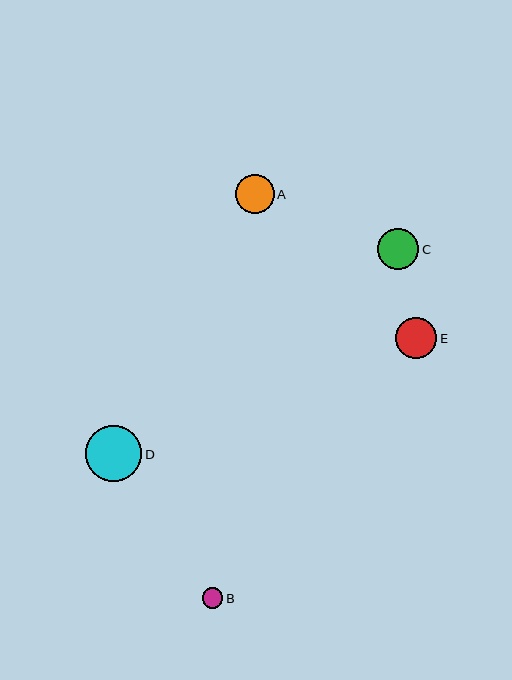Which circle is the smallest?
Circle B is the smallest with a size of approximately 20 pixels.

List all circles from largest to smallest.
From largest to smallest: D, E, C, A, B.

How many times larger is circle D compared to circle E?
Circle D is approximately 1.4 times the size of circle E.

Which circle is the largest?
Circle D is the largest with a size of approximately 56 pixels.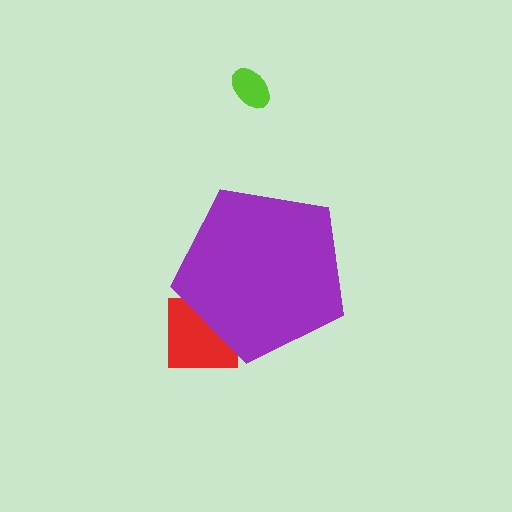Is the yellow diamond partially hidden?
Yes, the yellow diamond is partially hidden behind the purple pentagon.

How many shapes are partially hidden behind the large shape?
2 shapes are partially hidden.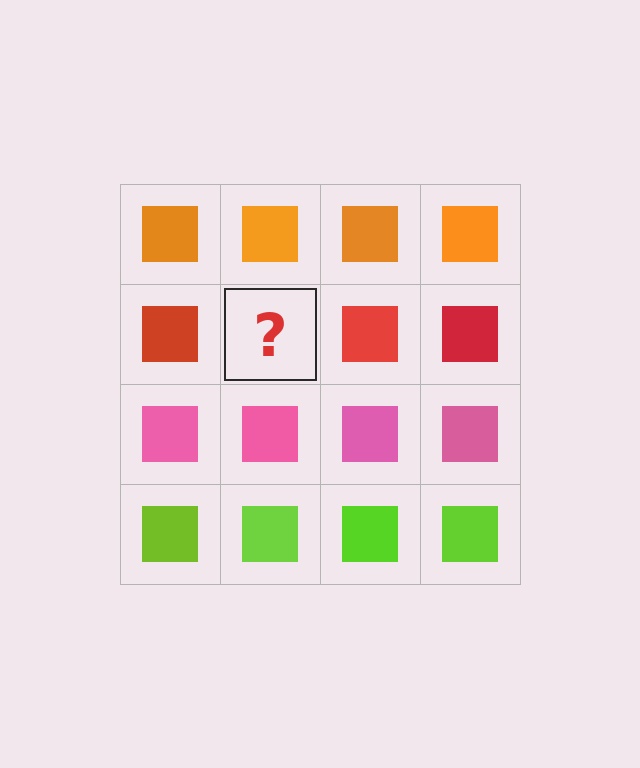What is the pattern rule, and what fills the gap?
The rule is that each row has a consistent color. The gap should be filled with a red square.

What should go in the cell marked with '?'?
The missing cell should contain a red square.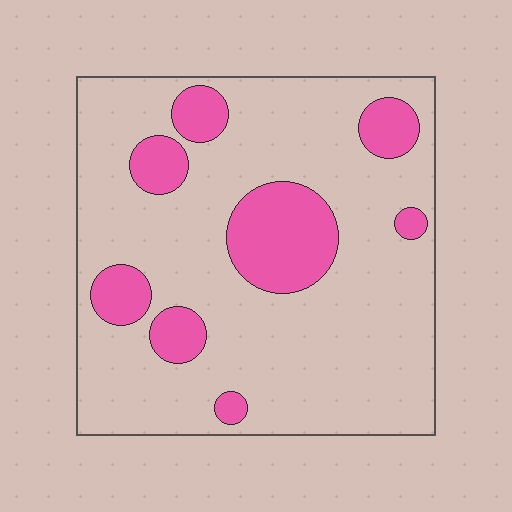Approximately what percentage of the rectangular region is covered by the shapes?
Approximately 20%.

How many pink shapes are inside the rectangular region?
8.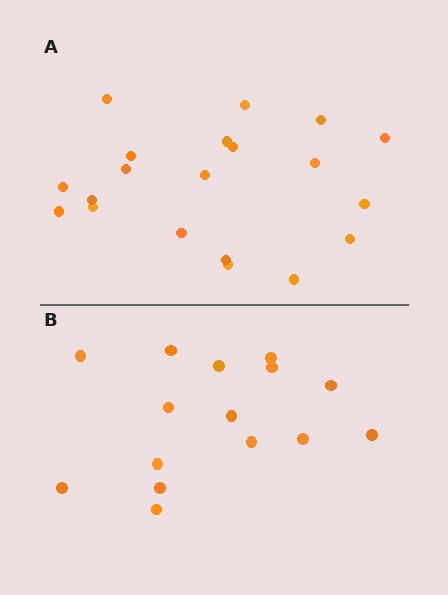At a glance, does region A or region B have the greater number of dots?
Region A (the top region) has more dots.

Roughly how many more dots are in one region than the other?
Region A has about 5 more dots than region B.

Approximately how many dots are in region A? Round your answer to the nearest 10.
About 20 dots.